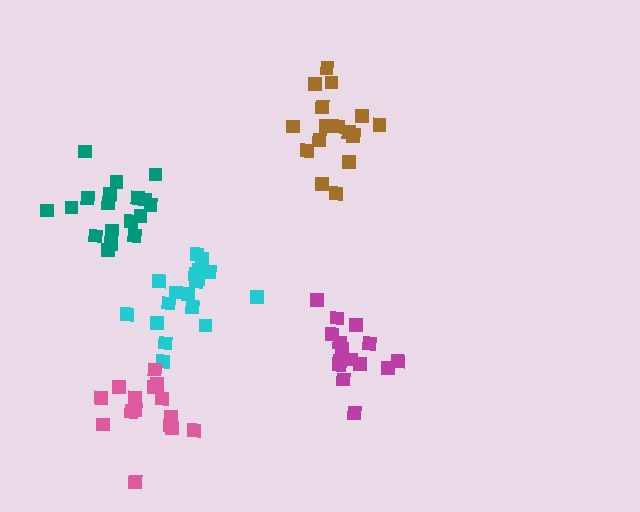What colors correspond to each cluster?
The clusters are colored: brown, magenta, cyan, pink, teal.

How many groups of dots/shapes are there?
There are 5 groups.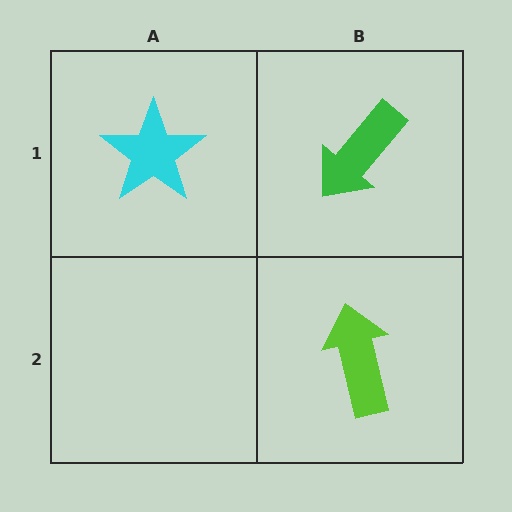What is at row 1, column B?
A green arrow.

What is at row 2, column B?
A lime arrow.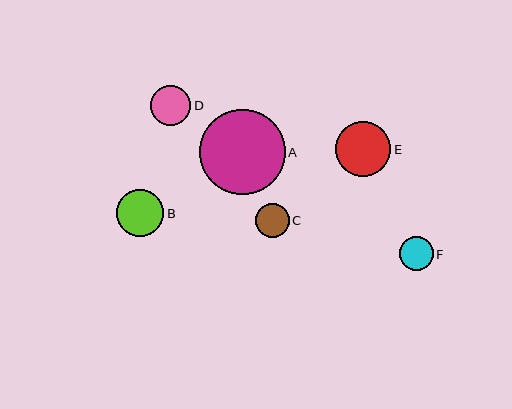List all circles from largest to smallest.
From largest to smallest: A, E, B, D, C, F.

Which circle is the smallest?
Circle F is the smallest with a size of approximately 34 pixels.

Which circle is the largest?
Circle A is the largest with a size of approximately 85 pixels.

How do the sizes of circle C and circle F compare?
Circle C and circle F are approximately the same size.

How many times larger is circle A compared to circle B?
Circle A is approximately 1.8 times the size of circle B.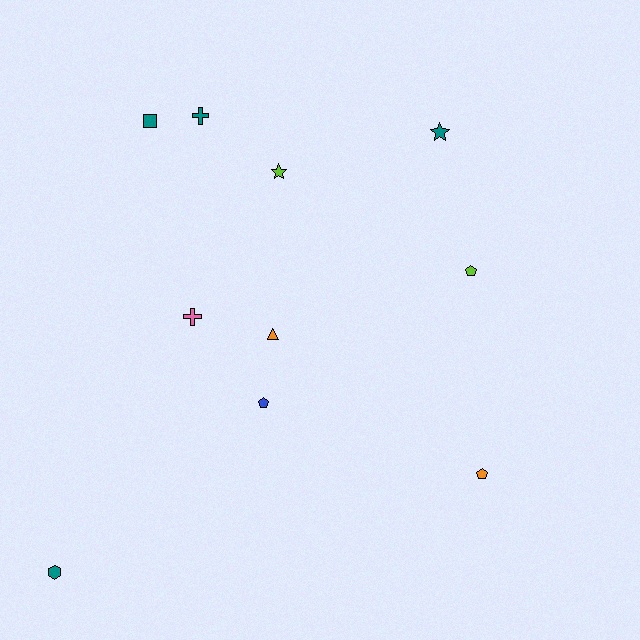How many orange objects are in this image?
There are 2 orange objects.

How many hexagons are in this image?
There is 1 hexagon.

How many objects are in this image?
There are 10 objects.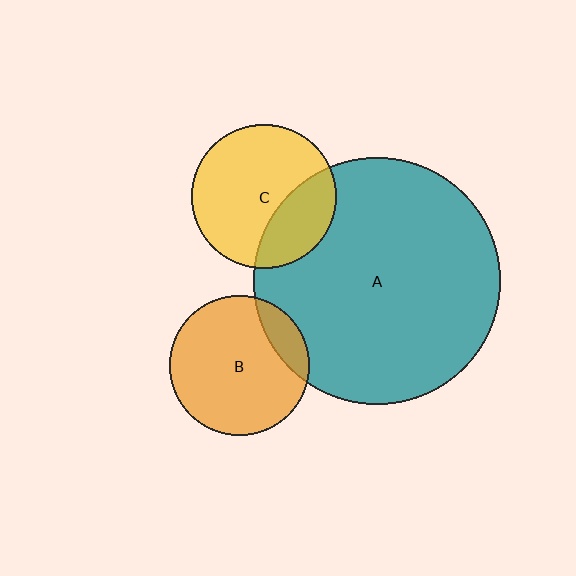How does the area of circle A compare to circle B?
Approximately 3.1 times.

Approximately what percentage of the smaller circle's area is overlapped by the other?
Approximately 15%.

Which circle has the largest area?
Circle A (teal).